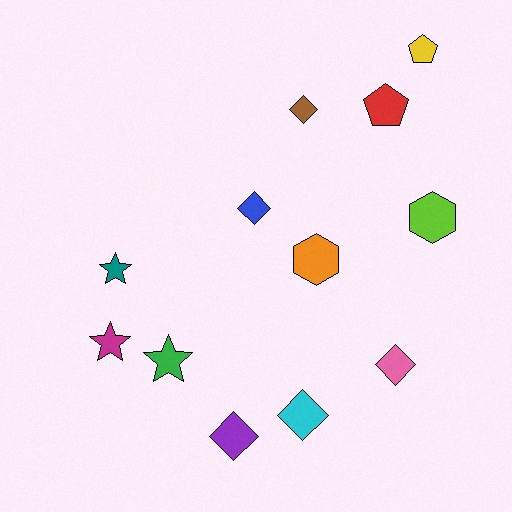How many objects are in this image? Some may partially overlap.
There are 12 objects.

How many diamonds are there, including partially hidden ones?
There are 5 diamonds.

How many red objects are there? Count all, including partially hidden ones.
There is 1 red object.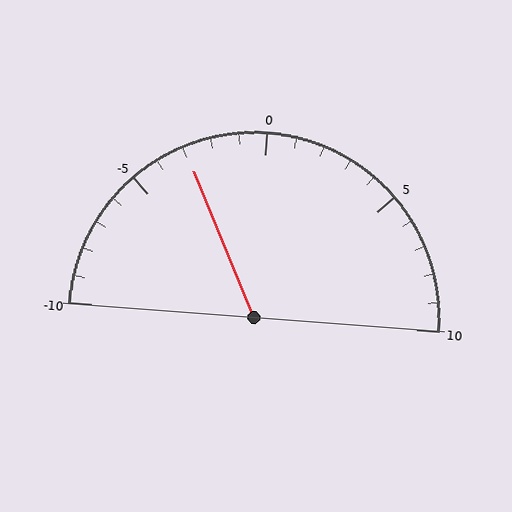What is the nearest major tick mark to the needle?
The nearest major tick mark is -5.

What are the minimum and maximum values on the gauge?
The gauge ranges from -10 to 10.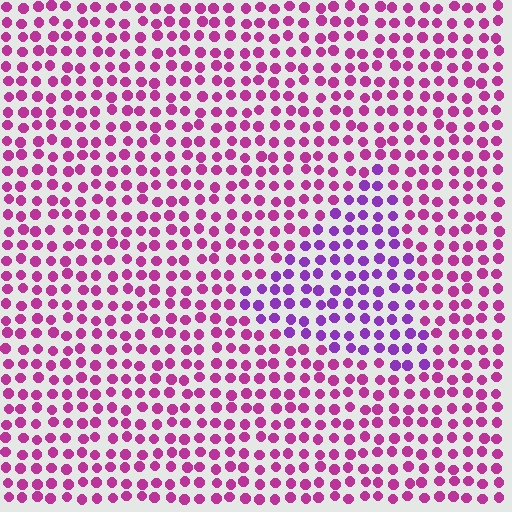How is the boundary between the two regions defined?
The boundary is defined purely by a slight shift in hue (about 36 degrees). Spacing, size, and orientation are identical on both sides.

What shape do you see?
I see a triangle.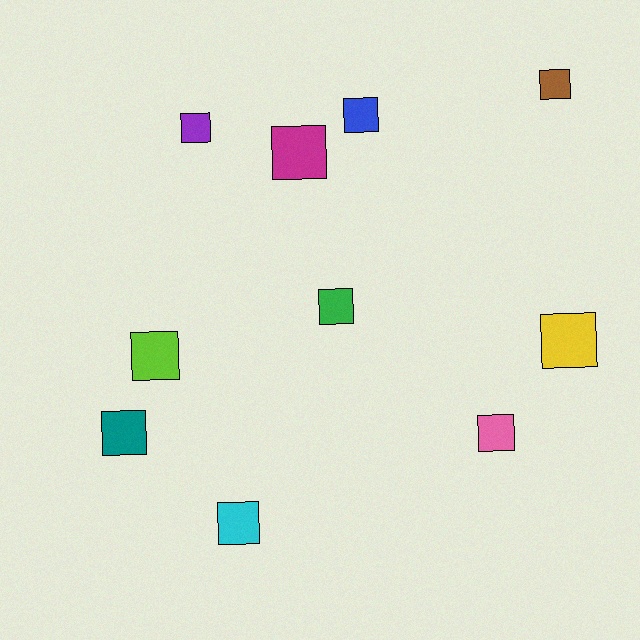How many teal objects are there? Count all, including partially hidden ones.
There is 1 teal object.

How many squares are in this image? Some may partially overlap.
There are 10 squares.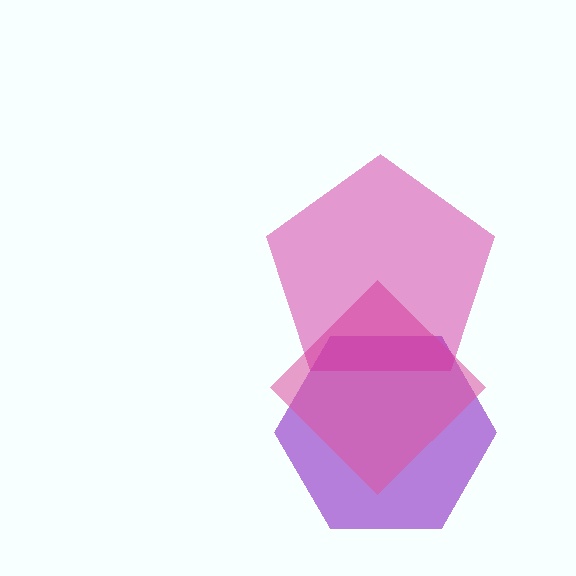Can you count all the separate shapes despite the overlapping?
Yes, there are 3 separate shapes.